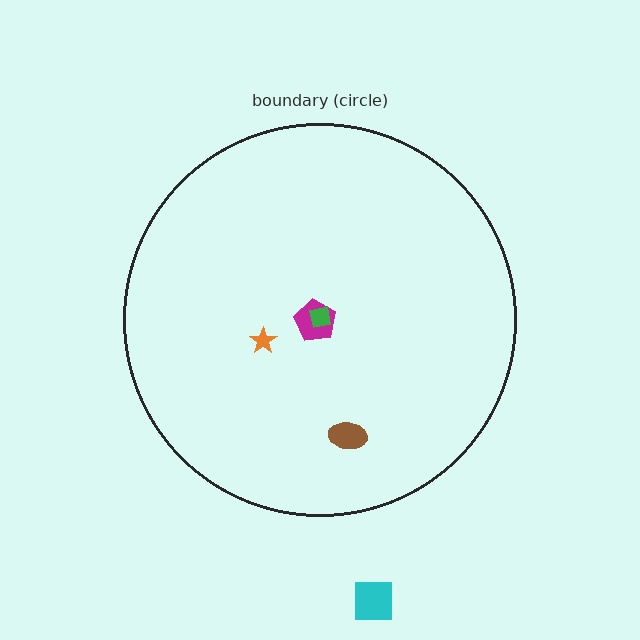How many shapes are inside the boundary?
4 inside, 1 outside.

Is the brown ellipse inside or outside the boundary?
Inside.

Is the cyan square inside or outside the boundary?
Outside.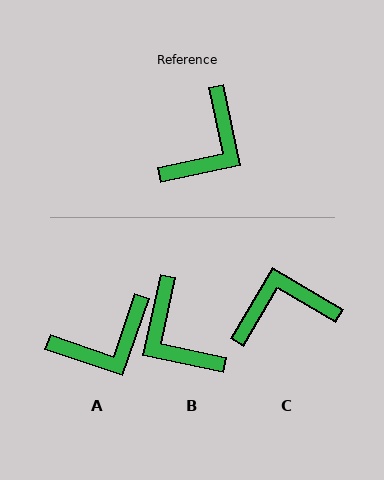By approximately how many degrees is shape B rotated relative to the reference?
Approximately 114 degrees clockwise.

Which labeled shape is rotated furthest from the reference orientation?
C, about 137 degrees away.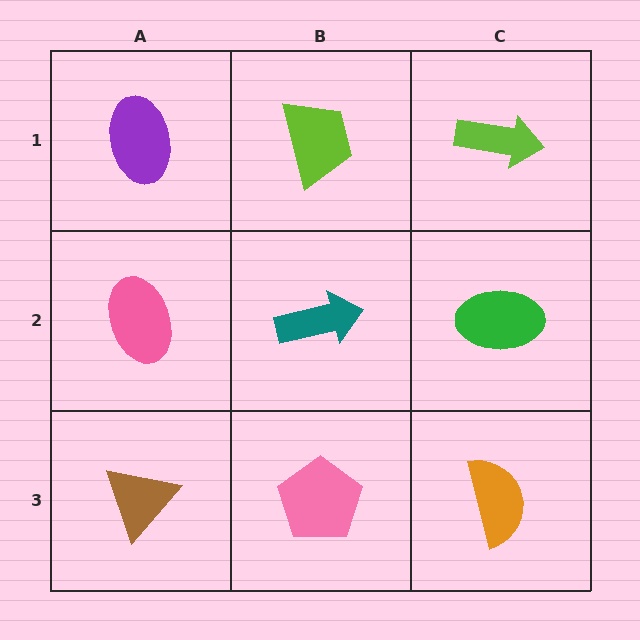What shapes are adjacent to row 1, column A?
A pink ellipse (row 2, column A), a lime trapezoid (row 1, column B).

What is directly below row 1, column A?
A pink ellipse.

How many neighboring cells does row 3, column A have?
2.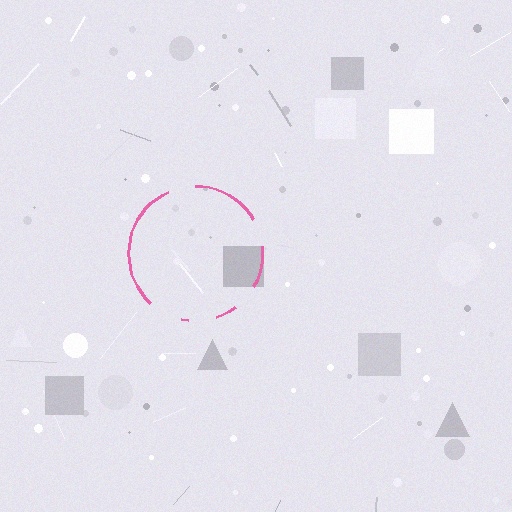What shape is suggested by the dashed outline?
The dashed outline suggests a circle.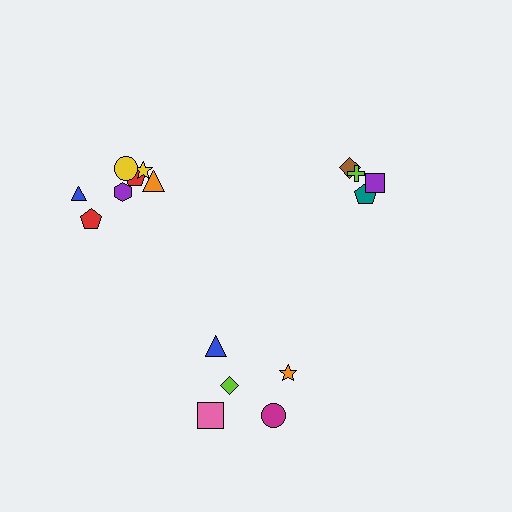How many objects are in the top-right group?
There are 4 objects.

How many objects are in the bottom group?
There are 5 objects.